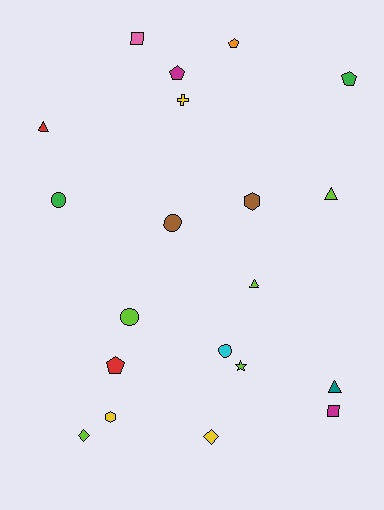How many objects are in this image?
There are 20 objects.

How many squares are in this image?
There are 2 squares.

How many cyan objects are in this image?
There is 1 cyan object.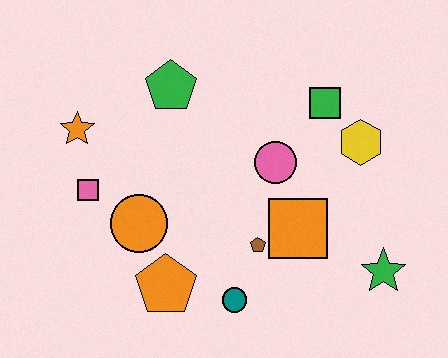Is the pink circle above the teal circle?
Yes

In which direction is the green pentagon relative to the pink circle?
The green pentagon is to the left of the pink circle.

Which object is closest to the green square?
The yellow hexagon is closest to the green square.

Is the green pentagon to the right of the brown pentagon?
No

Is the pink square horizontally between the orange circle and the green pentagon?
No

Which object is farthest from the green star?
The orange star is farthest from the green star.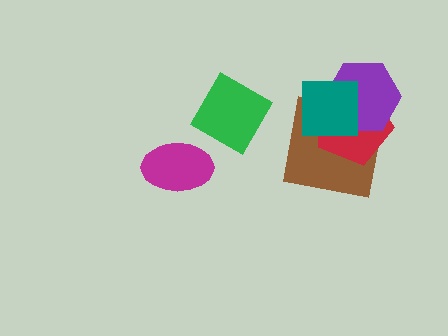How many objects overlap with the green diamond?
0 objects overlap with the green diamond.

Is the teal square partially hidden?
No, no other shape covers it.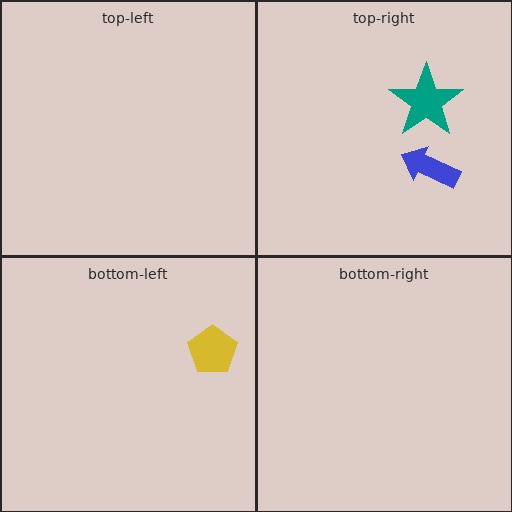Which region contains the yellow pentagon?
The bottom-left region.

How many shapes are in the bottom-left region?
1.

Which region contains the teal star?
The top-right region.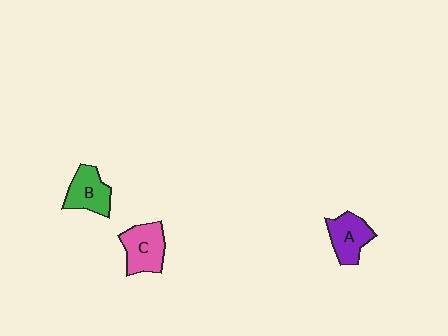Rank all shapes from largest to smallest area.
From largest to smallest: C (pink), B (green), A (purple).